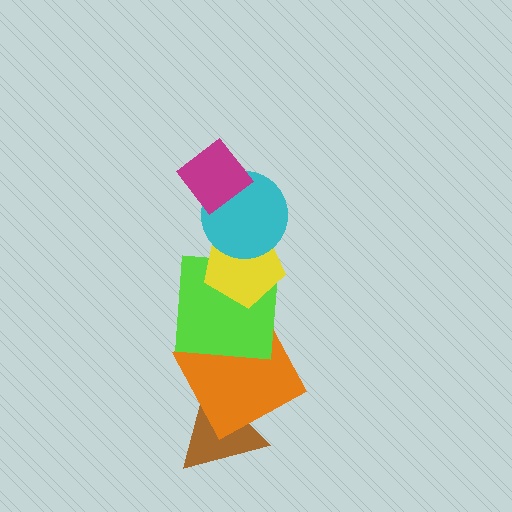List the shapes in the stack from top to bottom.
From top to bottom: the magenta diamond, the cyan circle, the yellow pentagon, the lime square, the orange square, the brown triangle.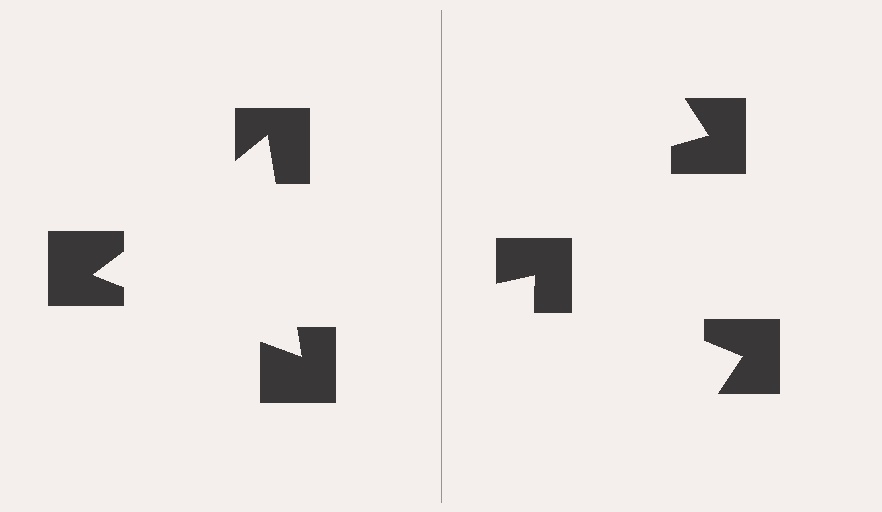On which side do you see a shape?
An illusory triangle appears on the left side. On the right side the wedge cuts are rotated, so no coherent shape forms.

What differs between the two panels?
The notched squares are positioned identically on both sides; only the wedge orientations differ. On the left they align to a triangle; on the right they are misaligned.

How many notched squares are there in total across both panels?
6 — 3 on each side.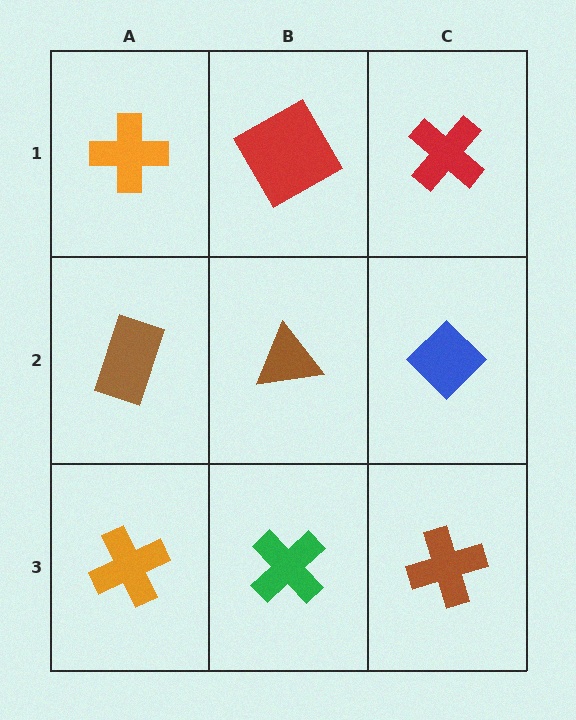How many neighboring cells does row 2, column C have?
3.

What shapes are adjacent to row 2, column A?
An orange cross (row 1, column A), an orange cross (row 3, column A), a brown triangle (row 2, column B).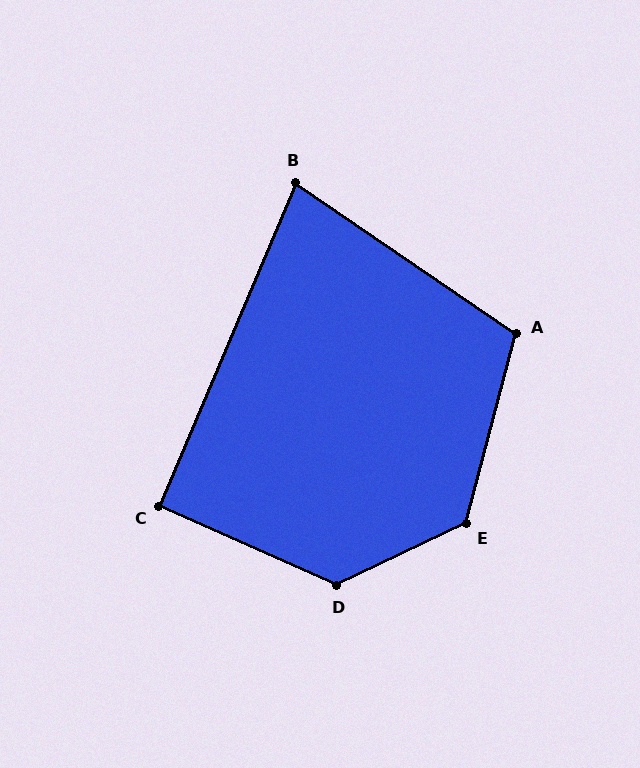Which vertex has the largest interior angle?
D, at approximately 130 degrees.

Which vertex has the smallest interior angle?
B, at approximately 79 degrees.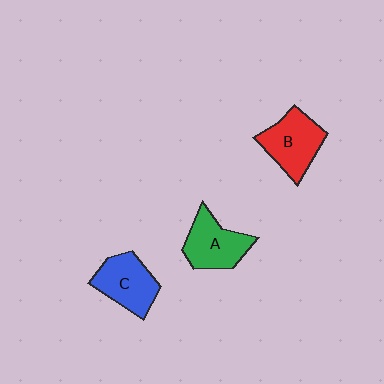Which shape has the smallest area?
Shape C (blue).